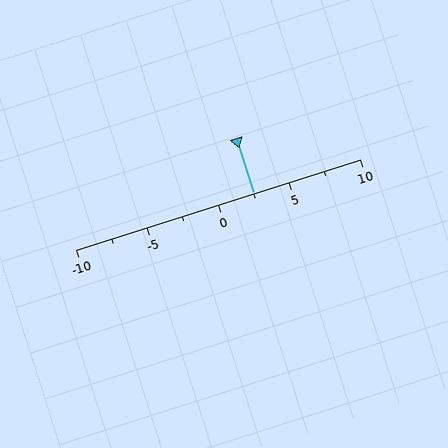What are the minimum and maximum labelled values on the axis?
The axis runs from -10 to 10.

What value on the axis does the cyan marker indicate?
The marker indicates approximately 2.5.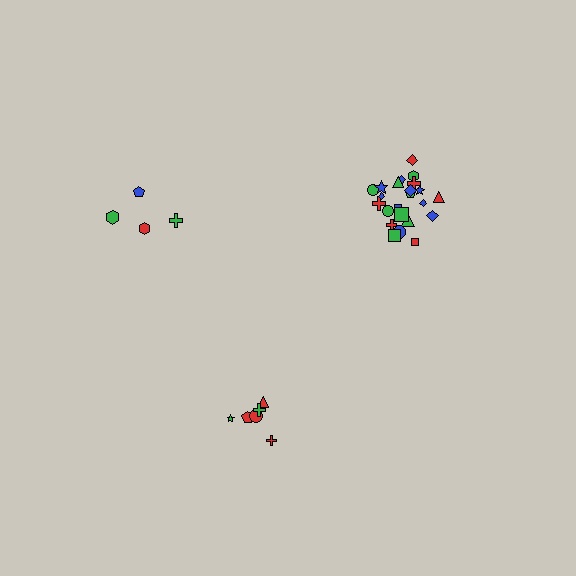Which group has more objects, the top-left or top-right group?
The top-right group.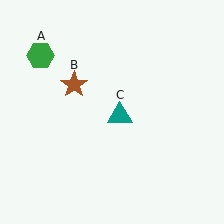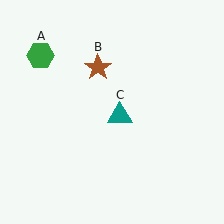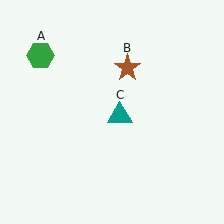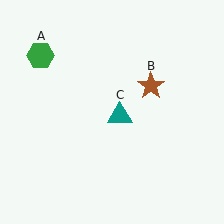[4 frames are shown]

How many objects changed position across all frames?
1 object changed position: brown star (object B).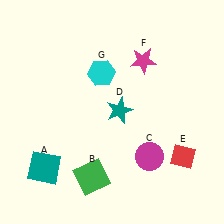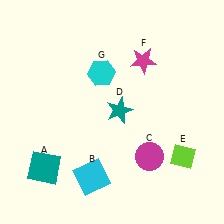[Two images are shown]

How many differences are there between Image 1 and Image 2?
There are 2 differences between the two images.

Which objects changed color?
B changed from green to cyan. E changed from red to lime.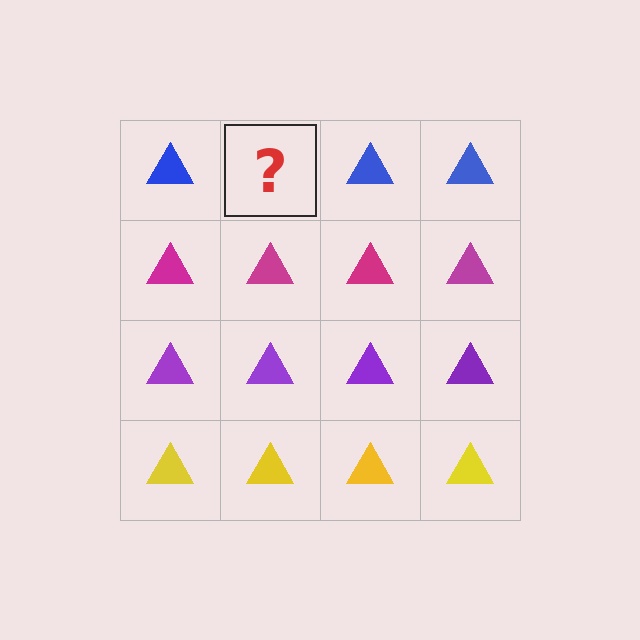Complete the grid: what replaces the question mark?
The question mark should be replaced with a blue triangle.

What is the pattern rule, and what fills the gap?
The rule is that each row has a consistent color. The gap should be filled with a blue triangle.